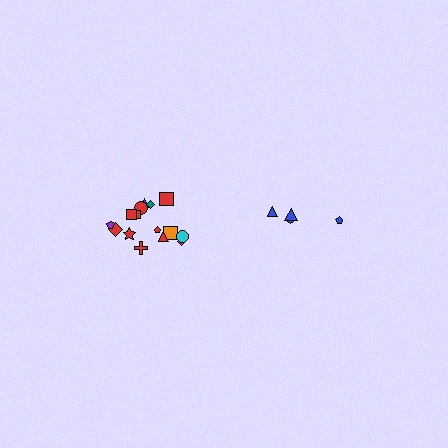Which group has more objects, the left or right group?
The left group.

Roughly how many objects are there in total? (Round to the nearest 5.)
Roughly 20 objects in total.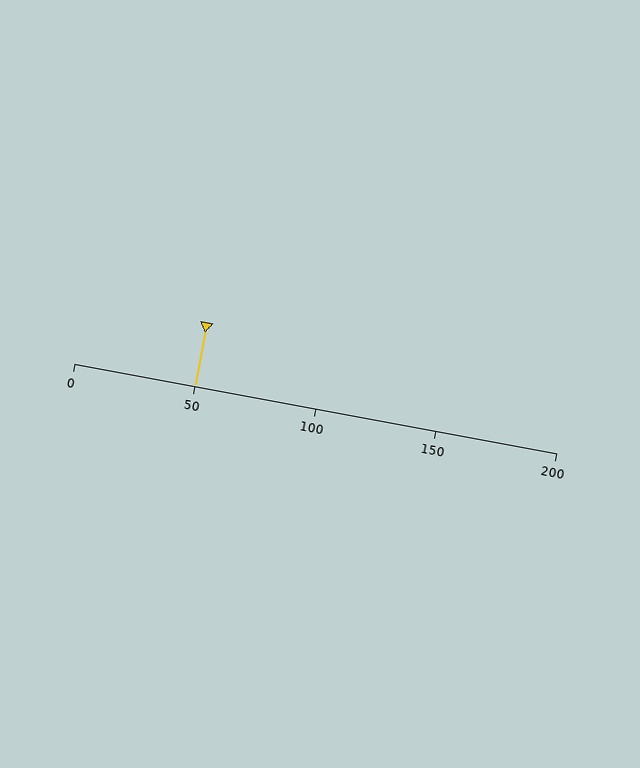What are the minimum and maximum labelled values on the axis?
The axis runs from 0 to 200.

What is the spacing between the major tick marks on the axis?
The major ticks are spaced 50 apart.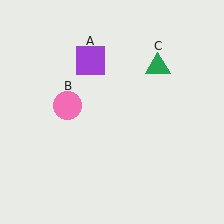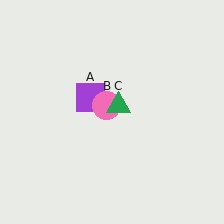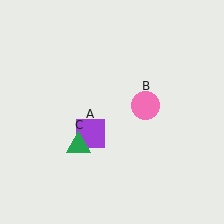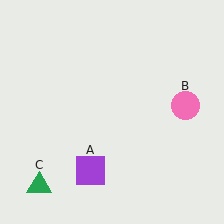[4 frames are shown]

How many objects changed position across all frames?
3 objects changed position: purple square (object A), pink circle (object B), green triangle (object C).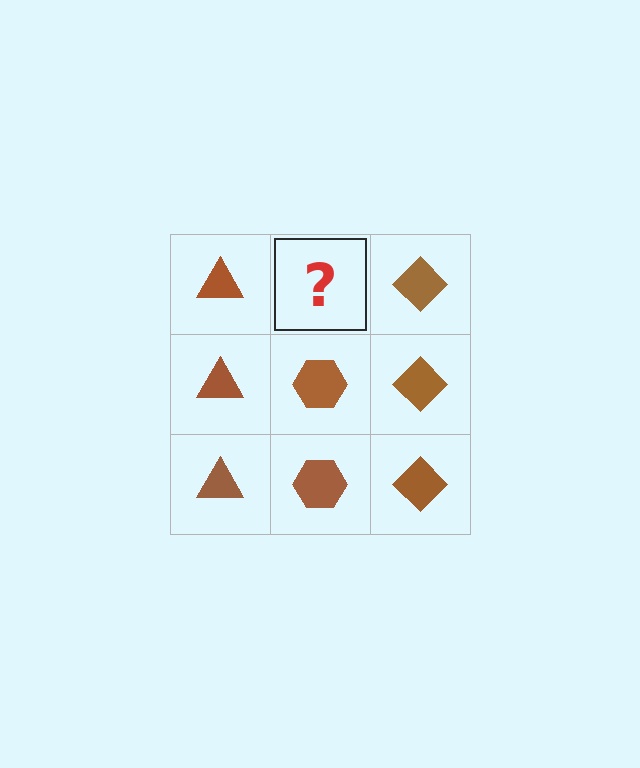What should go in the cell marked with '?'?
The missing cell should contain a brown hexagon.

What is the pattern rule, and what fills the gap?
The rule is that each column has a consistent shape. The gap should be filled with a brown hexagon.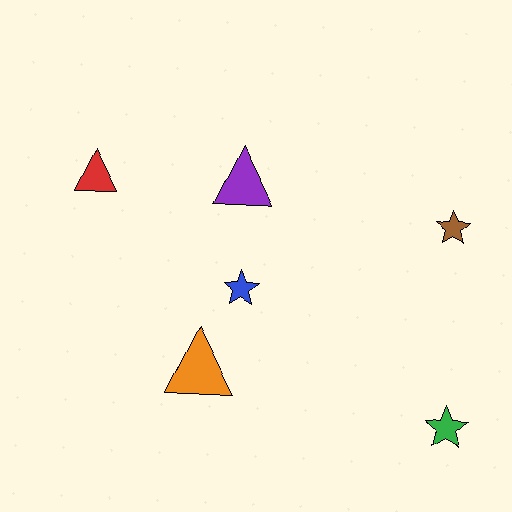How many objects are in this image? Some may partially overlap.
There are 6 objects.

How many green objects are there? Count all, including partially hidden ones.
There is 1 green object.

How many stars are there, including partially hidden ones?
There are 3 stars.